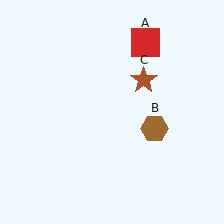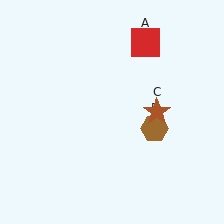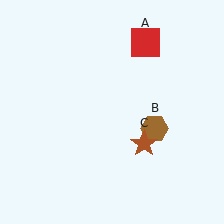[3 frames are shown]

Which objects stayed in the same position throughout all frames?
Red square (object A) and brown hexagon (object B) remained stationary.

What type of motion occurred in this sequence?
The brown star (object C) rotated clockwise around the center of the scene.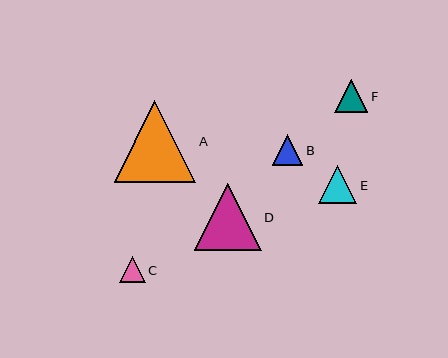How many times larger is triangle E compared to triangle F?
Triangle E is approximately 1.1 times the size of triangle F.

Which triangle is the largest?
Triangle A is the largest with a size of approximately 82 pixels.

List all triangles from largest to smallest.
From largest to smallest: A, D, E, F, B, C.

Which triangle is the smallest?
Triangle C is the smallest with a size of approximately 26 pixels.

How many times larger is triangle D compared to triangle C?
Triangle D is approximately 2.6 times the size of triangle C.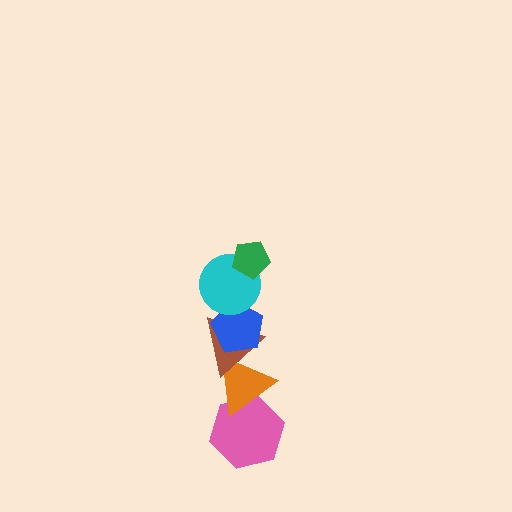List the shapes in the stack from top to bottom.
From top to bottom: the green pentagon, the cyan circle, the blue pentagon, the brown triangle, the orange triangle, the pink hexagon.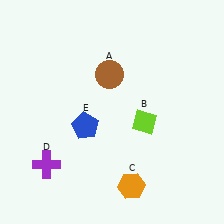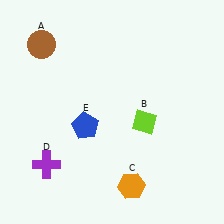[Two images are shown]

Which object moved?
The brown circle (A) moved left.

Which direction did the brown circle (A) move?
The brown circle (A) moved left.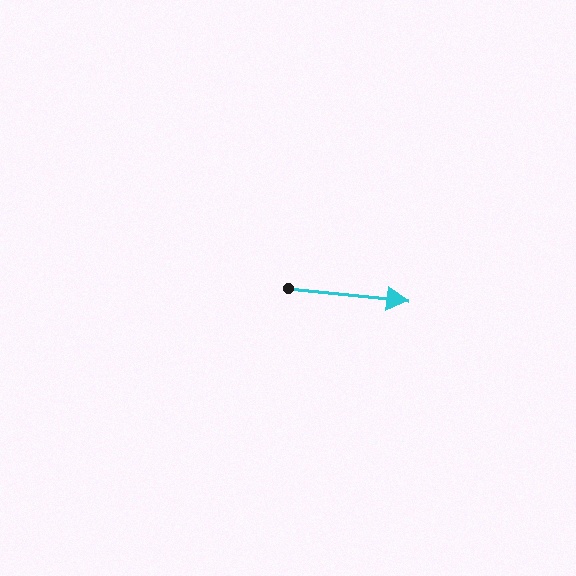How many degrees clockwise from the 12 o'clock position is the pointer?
Approximately 96 degrees.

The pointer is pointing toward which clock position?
Roughly 3 o'clock.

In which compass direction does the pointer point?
East.